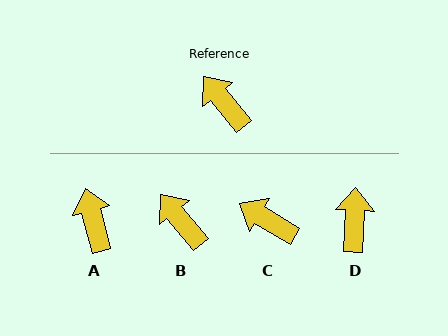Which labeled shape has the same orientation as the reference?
B.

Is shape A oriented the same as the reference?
No, it is off by about 24 degrees.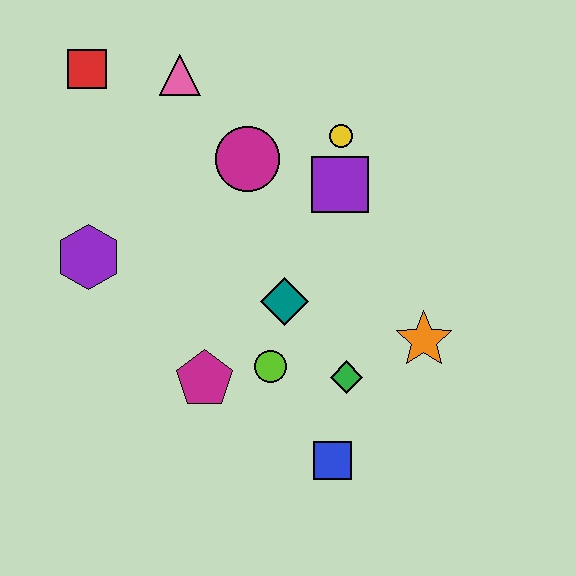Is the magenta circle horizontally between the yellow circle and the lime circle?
No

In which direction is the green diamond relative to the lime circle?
The green diamond is to the right of the lime circle.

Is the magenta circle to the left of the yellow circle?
Yes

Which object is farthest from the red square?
The blue square is farthest from the red square.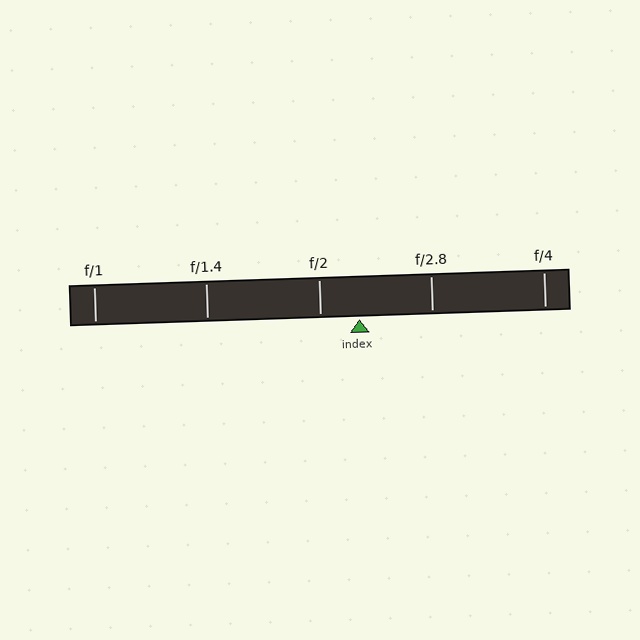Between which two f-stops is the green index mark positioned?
The index mark is between f/2 and f/2.8.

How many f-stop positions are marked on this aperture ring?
There are 5 f-stop positions marked.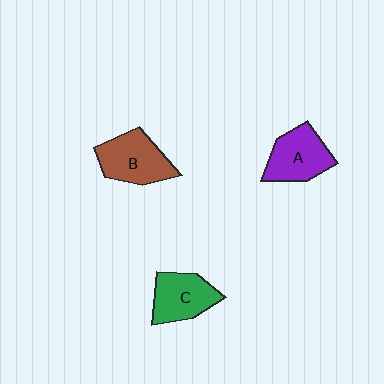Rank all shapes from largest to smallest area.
From largest to smallest: B (brown), A (purple), C (green).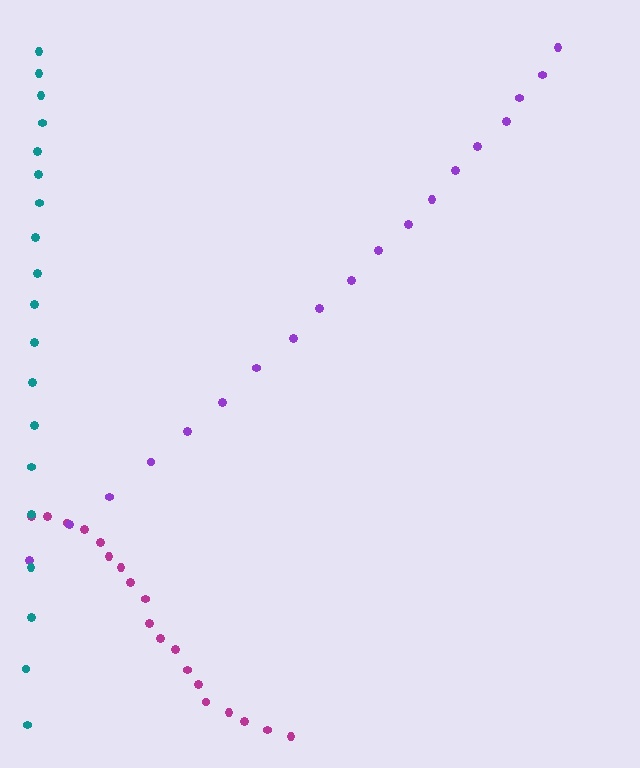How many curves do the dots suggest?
There are 3 distinct paths.